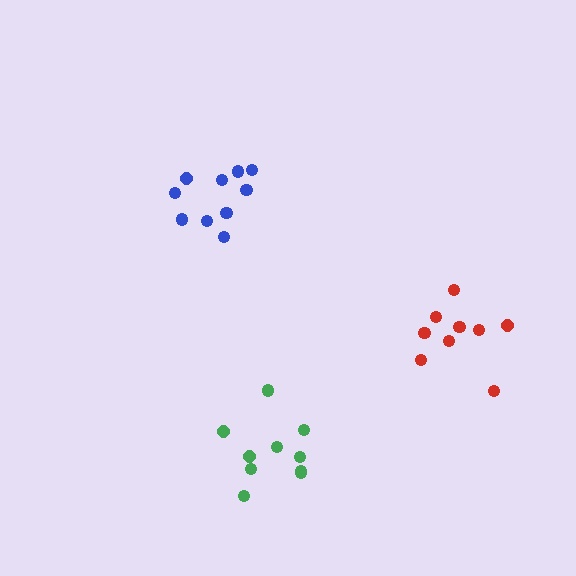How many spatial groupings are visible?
There are 3 spatial groupings.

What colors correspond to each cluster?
The clusters are colored: blue, green, red.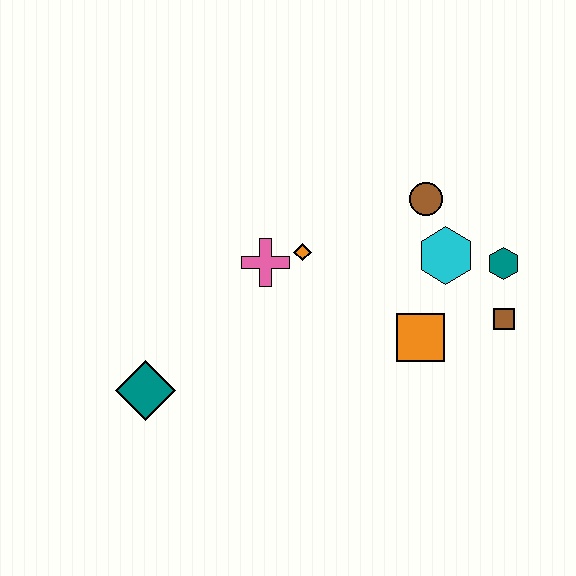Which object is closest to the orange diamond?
The pink cross is closest to the orange diamond.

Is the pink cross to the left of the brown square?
Yes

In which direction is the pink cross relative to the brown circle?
The pink cross is to the left of the brown circle.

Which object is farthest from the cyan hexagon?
The teal diamond is farthest from the cyan hexagon.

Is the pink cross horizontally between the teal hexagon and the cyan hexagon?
No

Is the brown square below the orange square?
No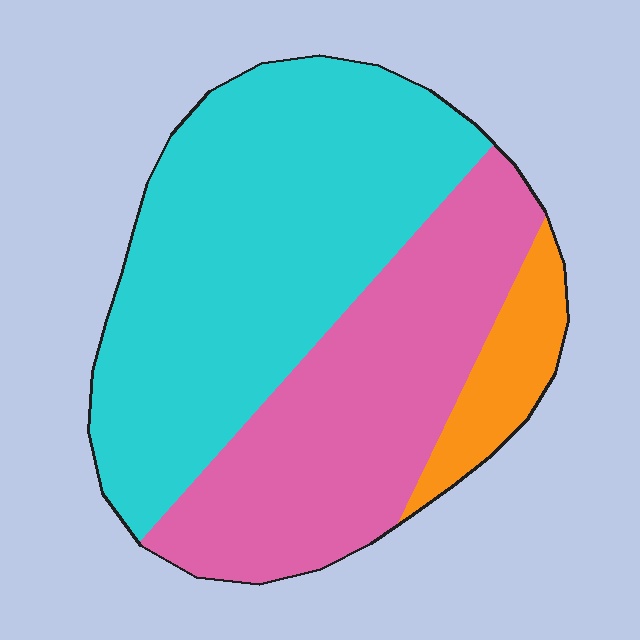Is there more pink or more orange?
Pink.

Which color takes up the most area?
Cyan, at roughly 55%.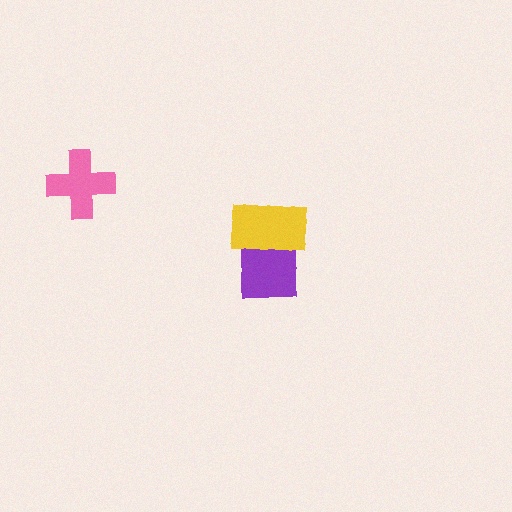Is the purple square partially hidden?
Yes, it is partially covered by another shape.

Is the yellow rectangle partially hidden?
No, no other shape covers it.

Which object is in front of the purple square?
The yellow rectangle is in front of the purple square.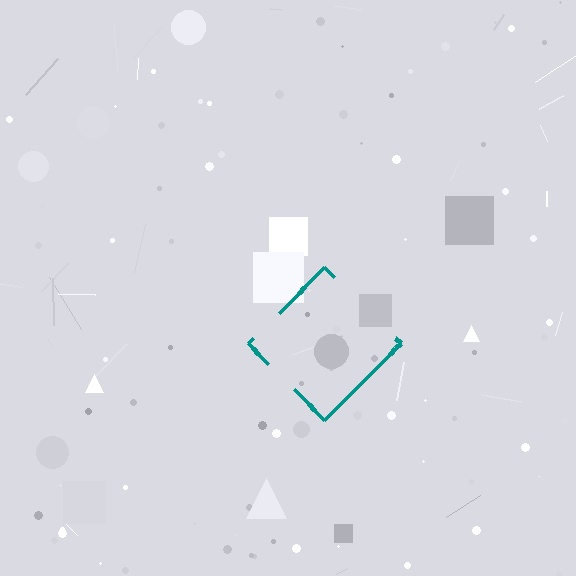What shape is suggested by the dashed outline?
The dashed outline suggests a diamond.